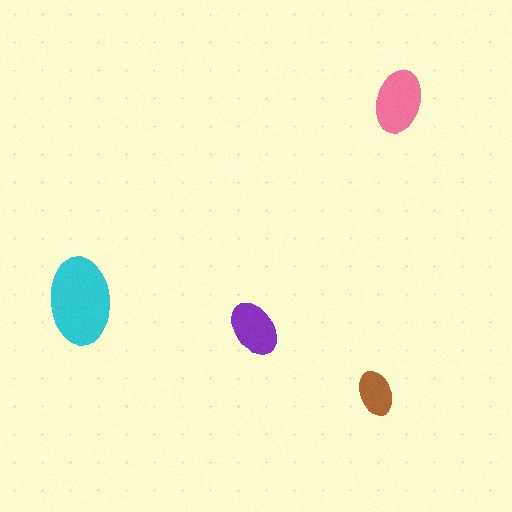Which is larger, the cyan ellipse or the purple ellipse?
The cyan one.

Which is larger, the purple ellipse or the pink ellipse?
The pink one.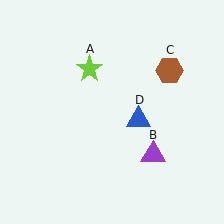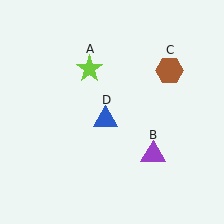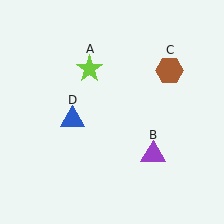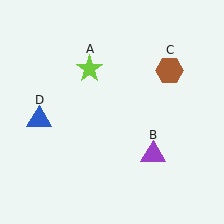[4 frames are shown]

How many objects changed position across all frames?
1 object changed position: blue triangle (object D).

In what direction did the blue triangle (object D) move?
The blue triangle (object D) moved left.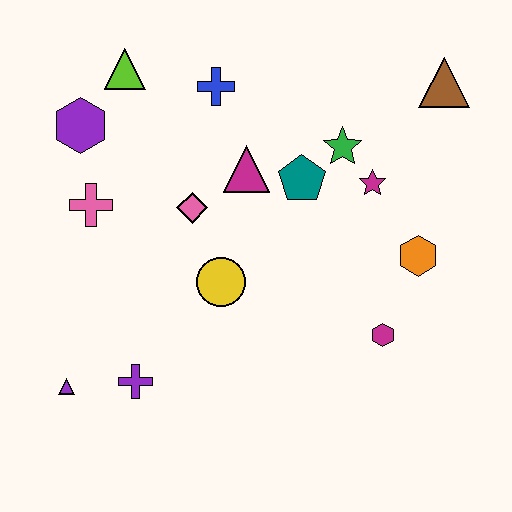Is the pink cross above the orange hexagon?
Yes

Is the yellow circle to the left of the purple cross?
No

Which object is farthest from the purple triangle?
The brown triangle is farthest from the purple triangle.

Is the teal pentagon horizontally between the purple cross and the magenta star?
Yes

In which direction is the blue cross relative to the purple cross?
The blue cross is above the purple cross.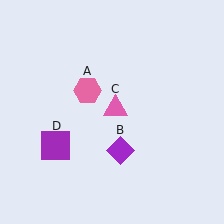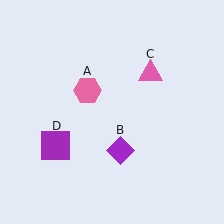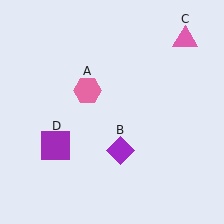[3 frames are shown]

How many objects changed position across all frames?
1 object changed position: pink triangle (object C).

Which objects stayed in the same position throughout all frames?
Pink hexagon (object A) and purple diamond (object B) and purple square (object D) remained stationary.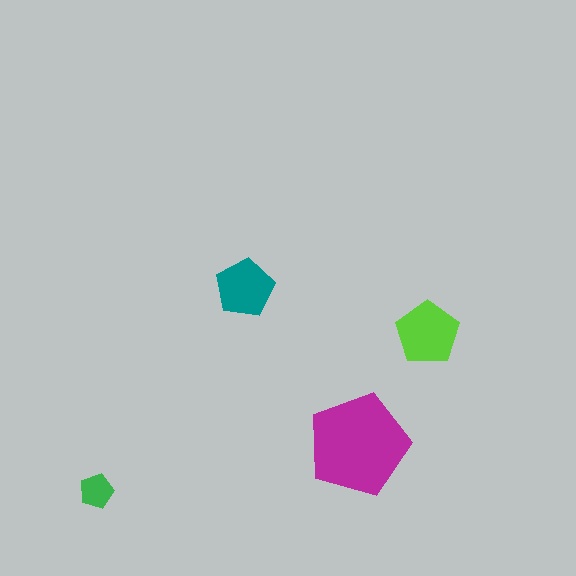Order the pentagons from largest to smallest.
the magenta one, the lime one, the teal one, the green one.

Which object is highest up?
The teal pentagon is topmost.